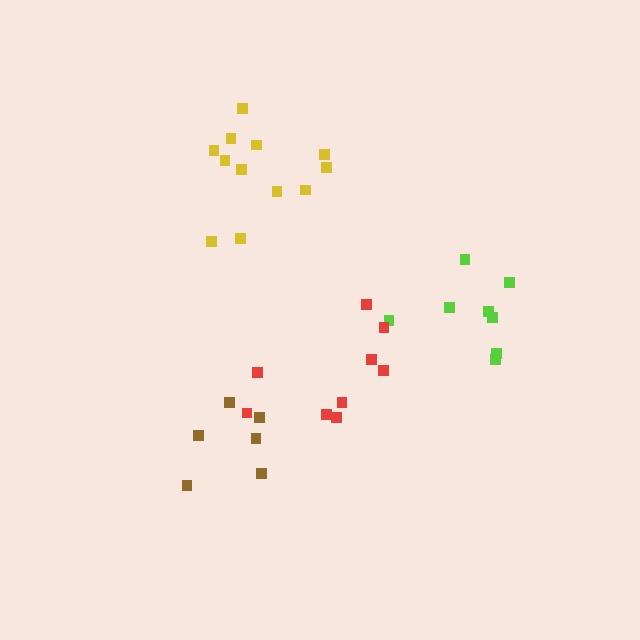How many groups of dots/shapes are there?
There are 4 groups.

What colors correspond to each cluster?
The clusters are colored: yellow, lime, brown, red.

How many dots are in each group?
Group 1: 12 dots, Group 2: 8 dots, Group 3: 6 dots, Group 4: 9 dots (35 total).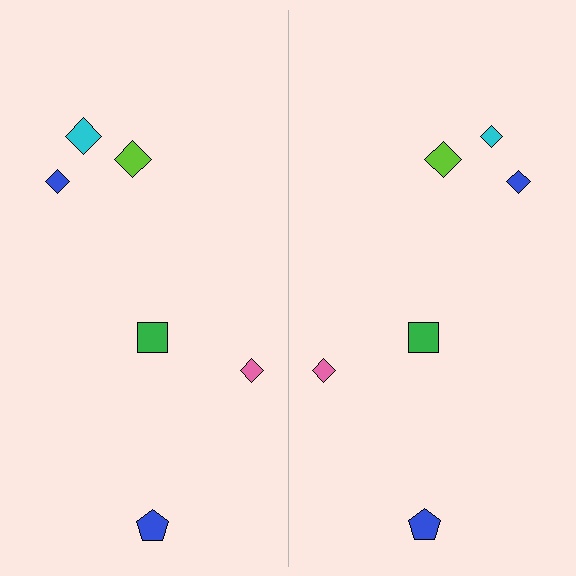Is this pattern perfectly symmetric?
No, the pattern is not perfectly symmetric. The cyan diamond on the right side has a different size than its mirror counterpart.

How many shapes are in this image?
There are 12 shapes in this image.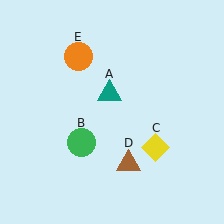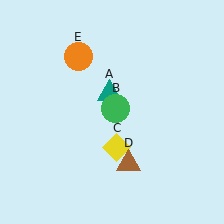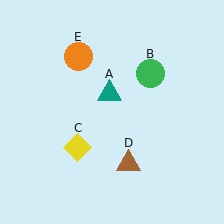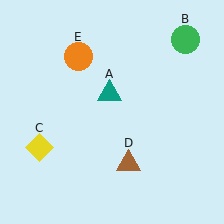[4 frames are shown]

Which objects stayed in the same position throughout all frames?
Teal triangle (object A) and brown triangle (object D) and orange circle (object E) remained stationary.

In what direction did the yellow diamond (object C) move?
The yellow diamond (object C) moved left.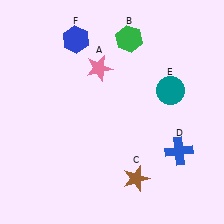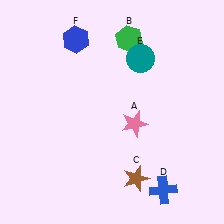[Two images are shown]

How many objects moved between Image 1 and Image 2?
3 objects moved between the two images.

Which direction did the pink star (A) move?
The pink star (A) moved down.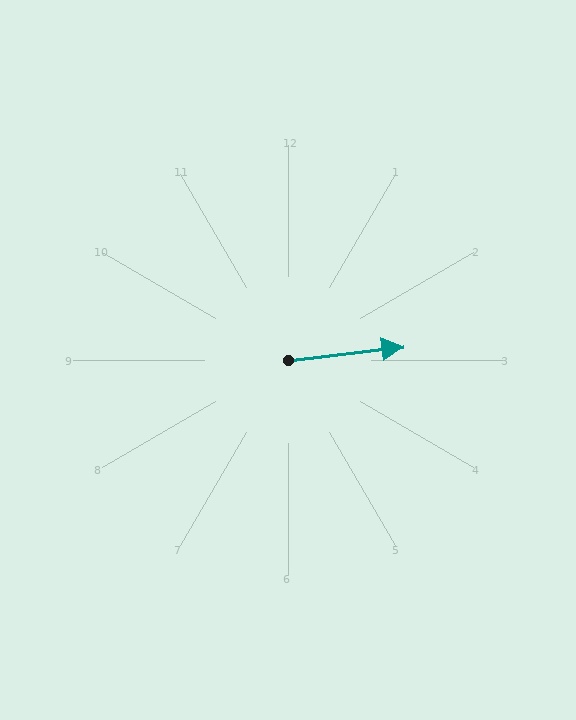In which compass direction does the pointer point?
East.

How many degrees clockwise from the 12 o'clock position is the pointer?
Approximately 84 degrees.